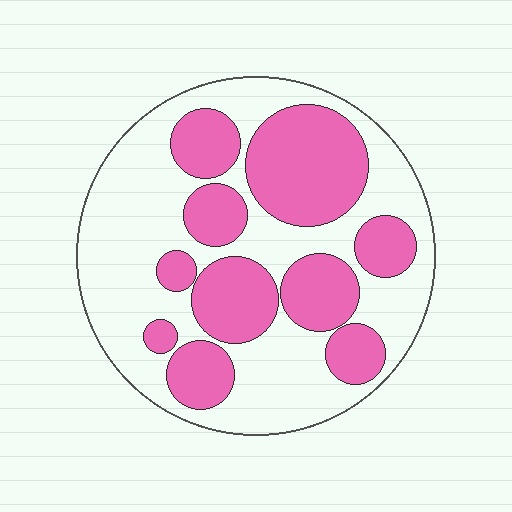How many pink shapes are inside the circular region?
10.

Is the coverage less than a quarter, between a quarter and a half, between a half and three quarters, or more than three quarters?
Between a quarter and a half.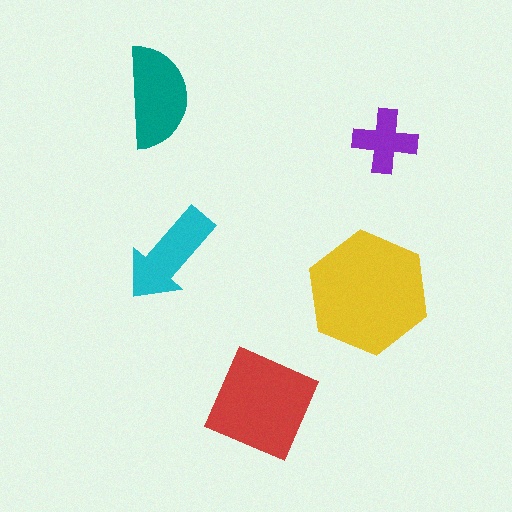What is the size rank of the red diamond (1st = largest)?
2nd.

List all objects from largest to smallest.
The yellow hexagon, the red diamond, the teal semicircle, the cyan arrow, the purple cross.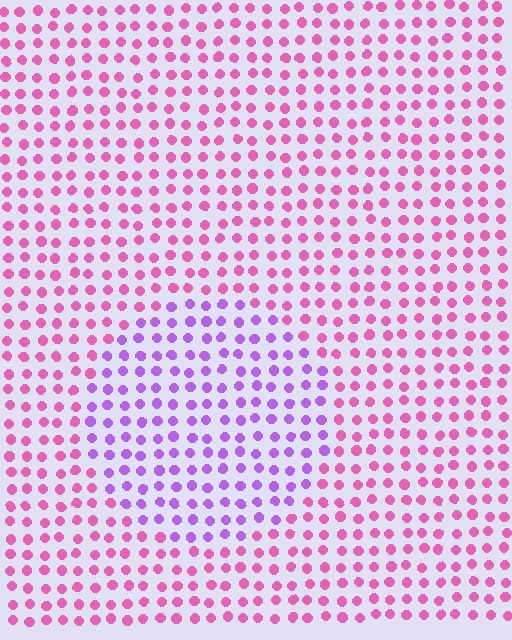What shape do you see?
I see a circle.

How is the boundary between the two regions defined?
The boundary is defined purely by a slight shift in hue (about 43 degrees). Spacing, size, and orientation are identical on both sides.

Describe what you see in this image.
The image is filled with small pink elements in a uniform arrangement. A circle-shaped region is visible where the elements are tinted to a slightly different hue, forming a subtle color boundary.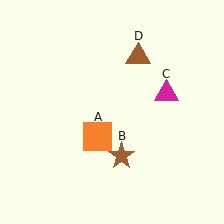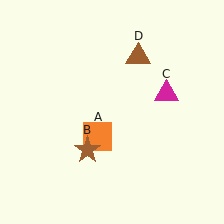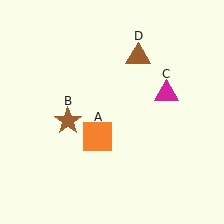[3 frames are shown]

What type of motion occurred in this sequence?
The brown star (object B) rotated clockwise around the center of the scene.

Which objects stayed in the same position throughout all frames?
Orange square (object A) and magenta triangle (object C) and brown triangle (object D) remained stationary.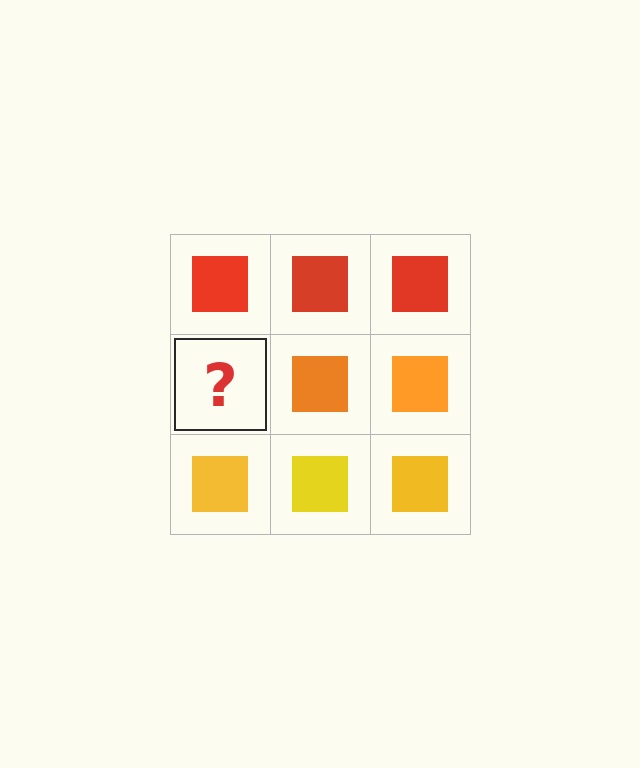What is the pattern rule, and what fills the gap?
The rule is that each row has a consistent color. The gap should be filled with an orange square.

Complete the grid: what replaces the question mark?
The question mark should be replaced with an orange square.